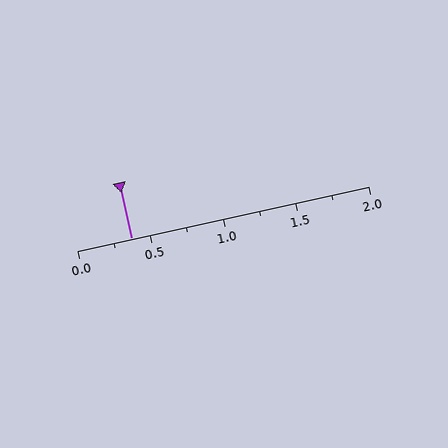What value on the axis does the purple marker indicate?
The marker indicates approximately 0.38.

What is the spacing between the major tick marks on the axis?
The major ticks are spaced 0.5 apart.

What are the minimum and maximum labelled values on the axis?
The axis runs from 0.0 to 2.0.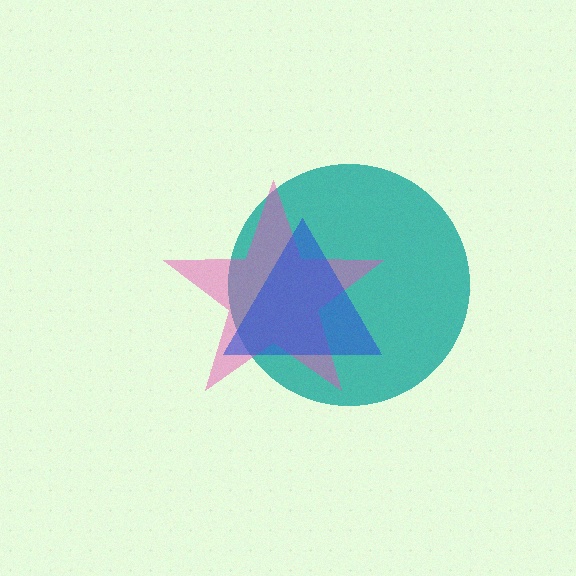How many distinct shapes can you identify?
There are 3 distinct shapes: a teal circle, a pink star, a blue triangle.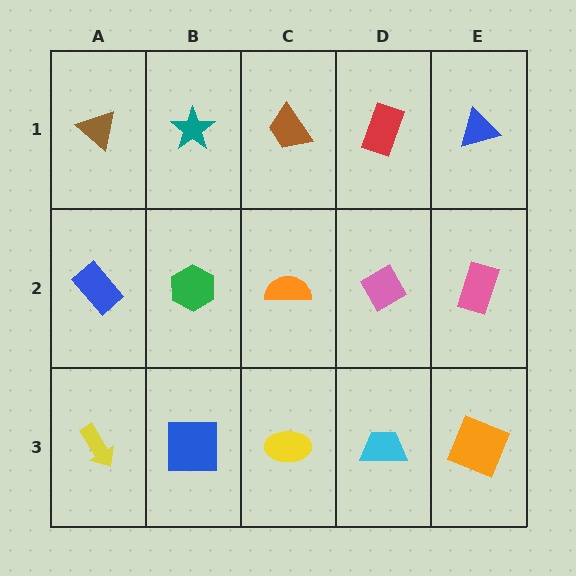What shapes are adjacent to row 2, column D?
A red rectangle (row 1, column D), a cyan trapezoid (row 3, column D), an orange semicircle (row 2, column C), a pink rectangle (row 2, column E).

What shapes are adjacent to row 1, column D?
A pink diamond (row 2, column D), a brown trapezoid (row 1, column C), a blue triangle (row 1, column E).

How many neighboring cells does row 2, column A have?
3.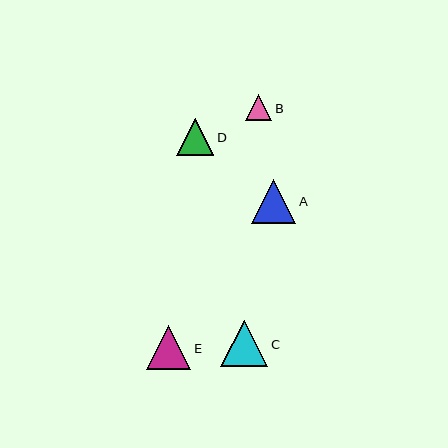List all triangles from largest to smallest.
From largest to smallest: C, A, E, D, B.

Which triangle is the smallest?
Triangle B is the smallest with a size of approximately 26 pixels.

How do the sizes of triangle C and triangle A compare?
Triangle C and triangle A are approximately the same size.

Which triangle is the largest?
Triangle C is the largest with a size of approximately 47 pixels.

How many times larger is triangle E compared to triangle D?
Triangle E is approximately 1.2 times the size of triangle D.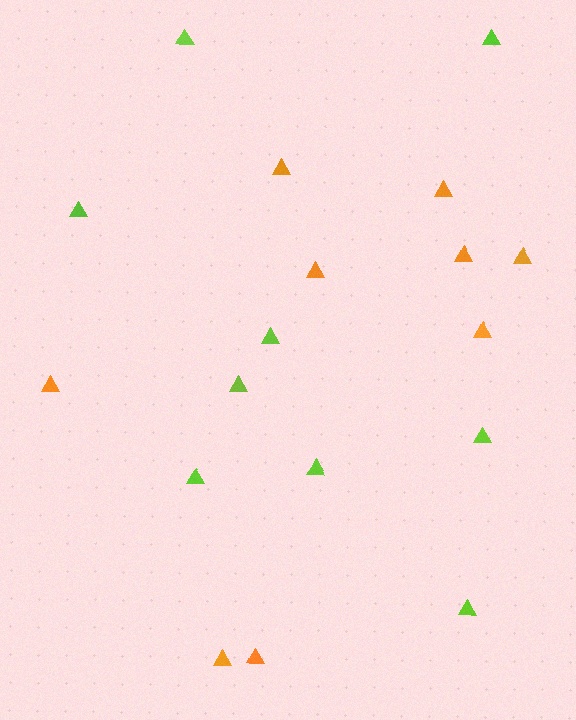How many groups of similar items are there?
There are 2 groups: one group of orange triangles (9) and one group of lime triangles (9).